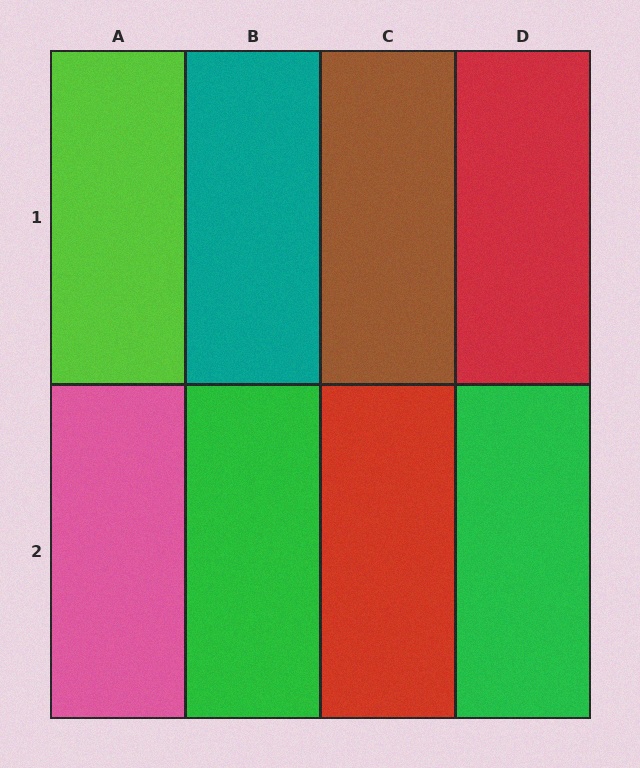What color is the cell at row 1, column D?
Red.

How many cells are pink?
1 cell is pink.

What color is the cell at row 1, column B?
Teal.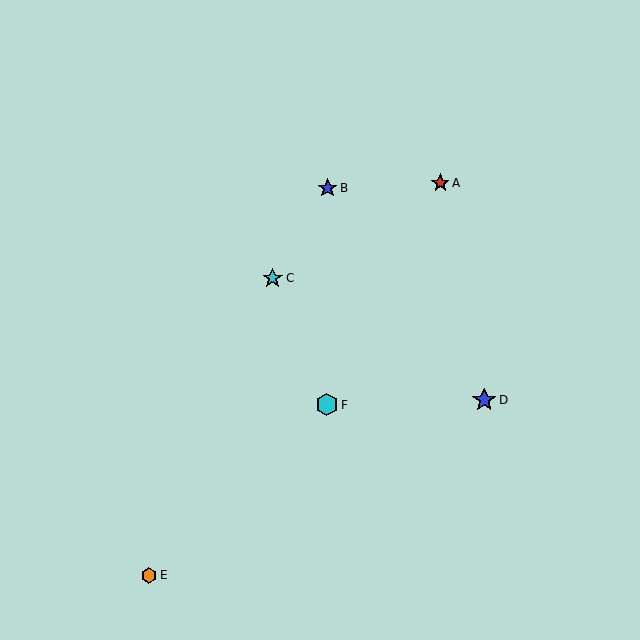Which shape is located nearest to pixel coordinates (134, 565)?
The orange hexagon (labeled E) at (149, 575) is nearest to that location.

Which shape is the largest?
The blue star (labeled D) is the largest.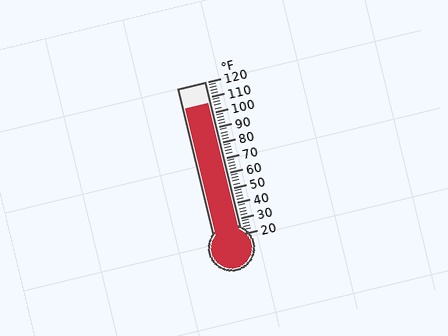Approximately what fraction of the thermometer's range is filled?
The thermometer is filled to approximately 85% of its range.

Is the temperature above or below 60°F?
The temperature is above 60°F.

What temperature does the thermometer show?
The thermometer shows approximately 106°F.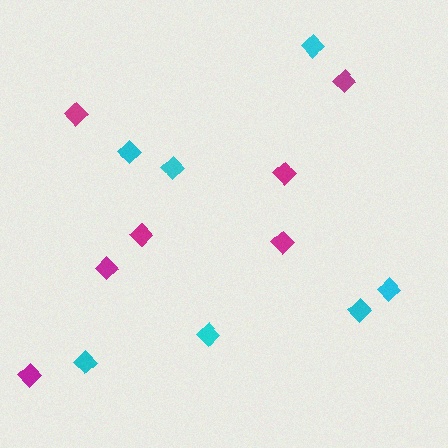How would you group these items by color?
There are 2 groups: one group of magenta diamonds (7) and one group of cyan diamonds (7).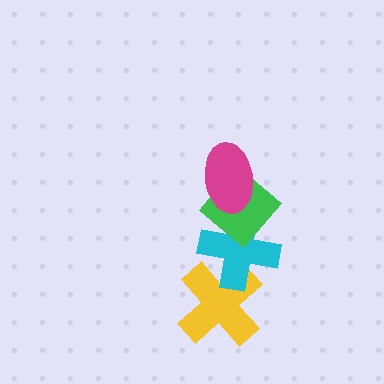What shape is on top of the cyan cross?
The green diamond is on top of the cyan cross.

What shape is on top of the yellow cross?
The cyan cross is on top of the yellow cross.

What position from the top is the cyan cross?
The cyan cross is 3rd from the top.